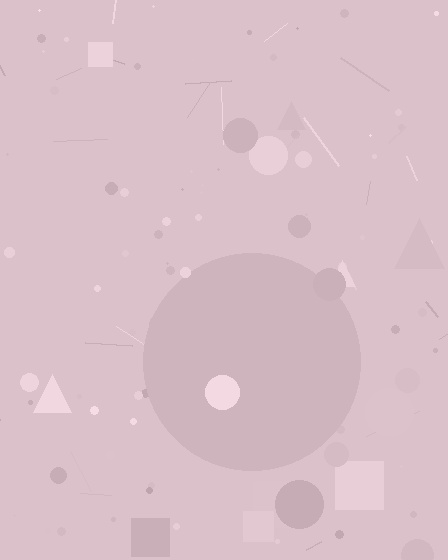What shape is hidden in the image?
A circle is hidden in the image.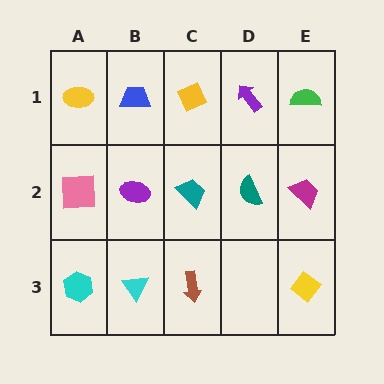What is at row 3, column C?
A brown arrow.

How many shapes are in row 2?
5 shapes.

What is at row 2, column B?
A purple ellipse.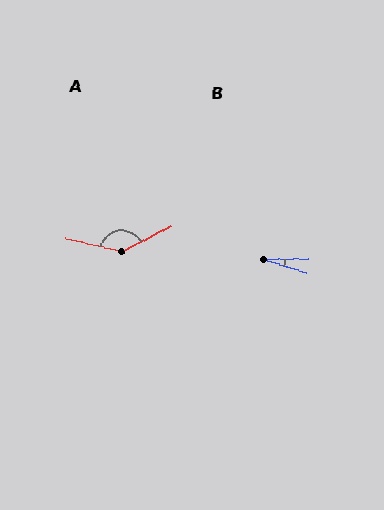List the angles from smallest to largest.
B (18°), A (141°).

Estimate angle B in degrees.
Approximately 18 degrees.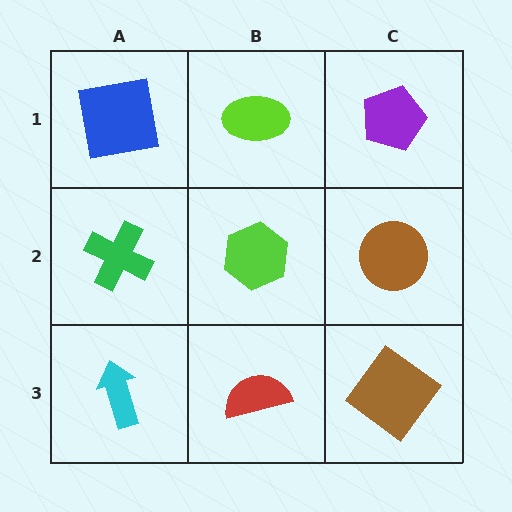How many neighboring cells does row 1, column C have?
2.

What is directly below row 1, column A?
A green cross.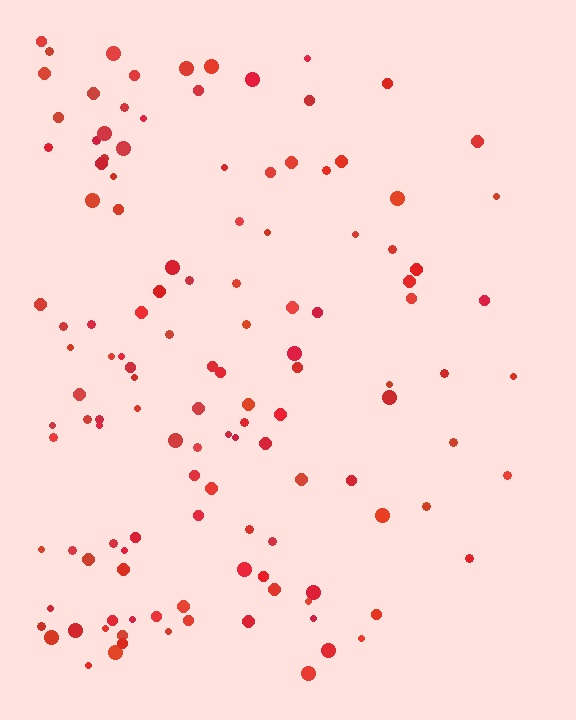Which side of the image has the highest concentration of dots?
The left.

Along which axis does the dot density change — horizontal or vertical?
Horizontal.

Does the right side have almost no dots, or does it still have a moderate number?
Still a moderate number, just noticeably fewer than the left.